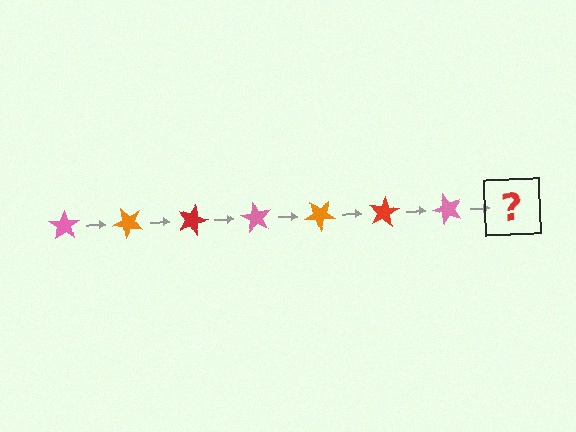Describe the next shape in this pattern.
It should be an orange star, rotated 315 degrees from the start.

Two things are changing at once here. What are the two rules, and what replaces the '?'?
The two rules are that it rotates 45 degrees each step and the color cycles through pink, orange, and red. The '?' should be an orange star, rotated 315 degrees from the start.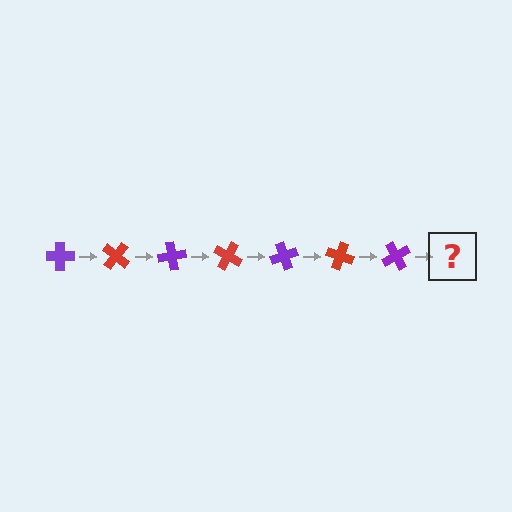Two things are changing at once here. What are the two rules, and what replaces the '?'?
The two rules are that it rotates 40 degrees each step and the color cycles through purple and red. The '?' should be a red cross, rotated 280 degrees from the start.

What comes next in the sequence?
The next element should be a red cross, rotated 280 degrees from the start.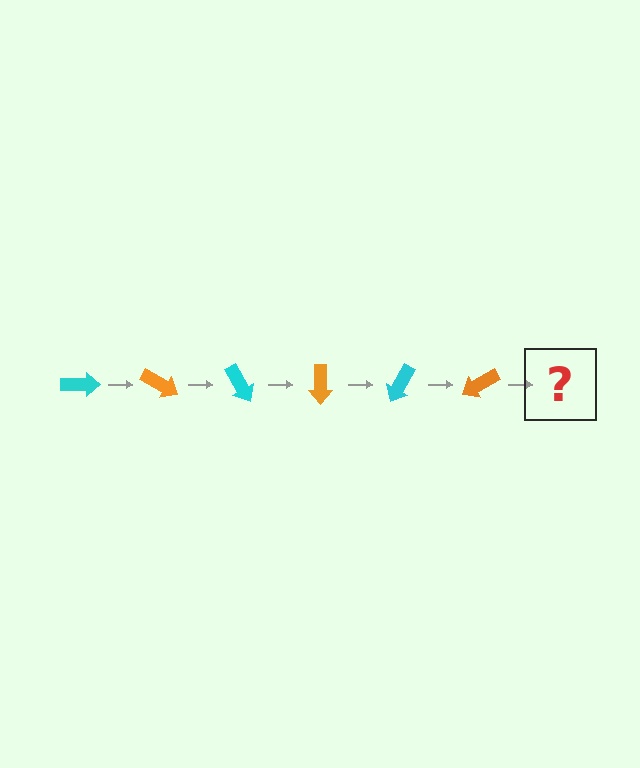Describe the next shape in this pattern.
It should be a cyan arrow, rotated 180 degrees from the start.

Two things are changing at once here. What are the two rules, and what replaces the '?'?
The two rules are that it rotates 30 degrees each step and the color cycles through cyan and orange. The '?' should be a cyan arrow, rotated 180 degrees from the start.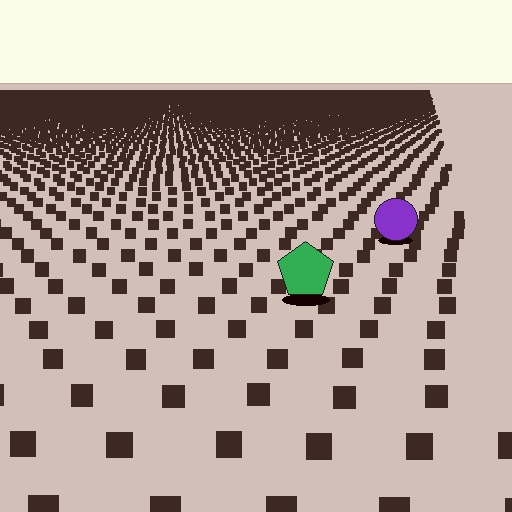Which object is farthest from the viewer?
The purple circle is farthest from the viewer. It appears smaller and the ground texture around it is denser.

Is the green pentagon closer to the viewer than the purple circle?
Yes. The green pentagon is closer — you can tell from the texture gradient: the ground texture is coarser near it.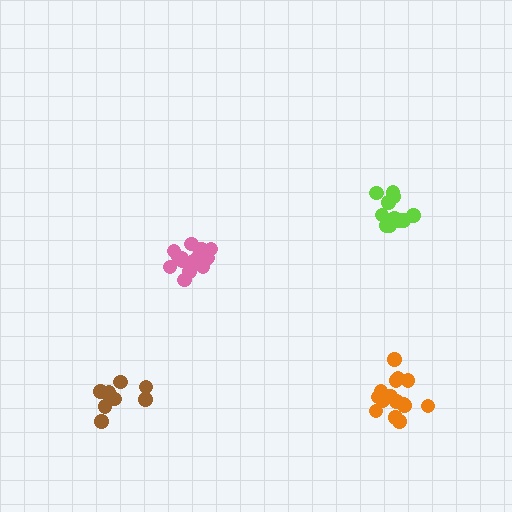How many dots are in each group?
Group 1: 15 dots, Group 2: 15 dots, Group 3: 11 dots, Group 4: 9 dots (50 total).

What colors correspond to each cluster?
The clusters are colored: orange, pink, lime, brown.